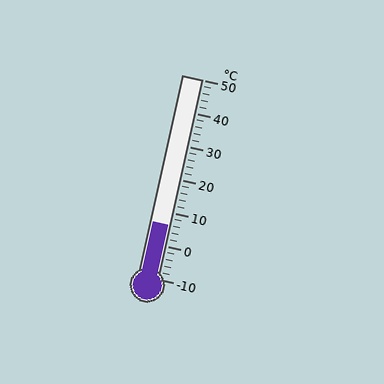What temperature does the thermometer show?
The thermometer shows approximately 6°C.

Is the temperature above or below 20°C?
The temperature is below 20°C.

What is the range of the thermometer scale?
The thermometer scale ranges from -10°C to 50°C.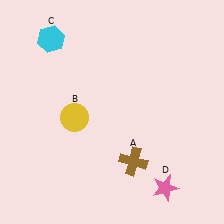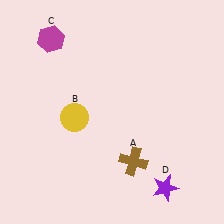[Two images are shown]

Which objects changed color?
C changed from cyan to magenta. D changed from pink to purple.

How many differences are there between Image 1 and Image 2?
There are 2 differences between the two images.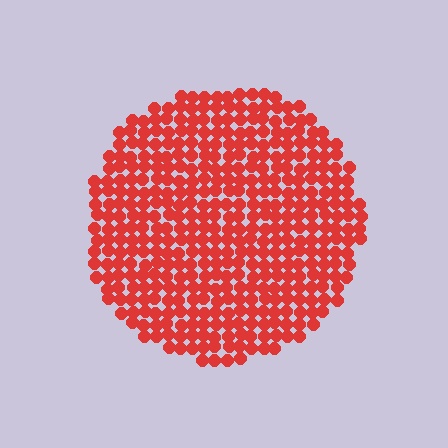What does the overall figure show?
The overall figure shows a circle.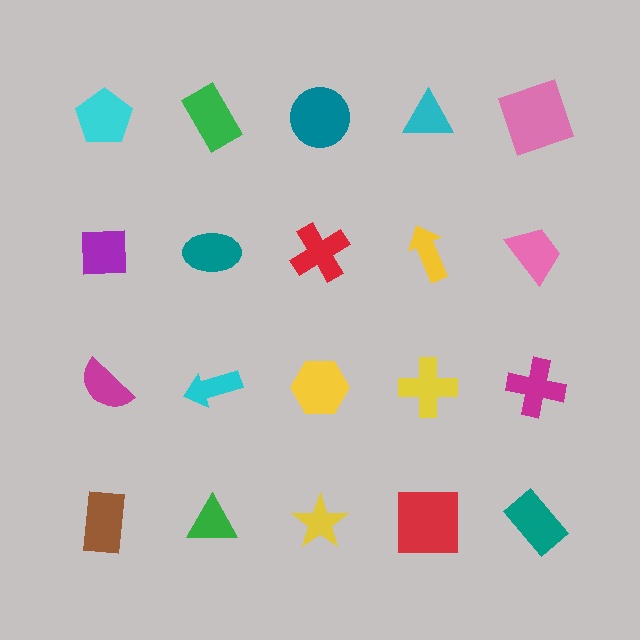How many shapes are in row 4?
5 shapes.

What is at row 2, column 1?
A purple square.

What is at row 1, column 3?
A teal circle.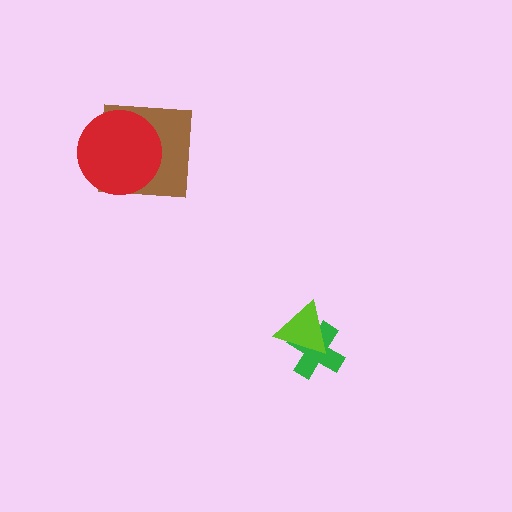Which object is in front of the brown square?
The red circle is in front of the brown square.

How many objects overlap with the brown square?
1 object overlaps with the brown square.